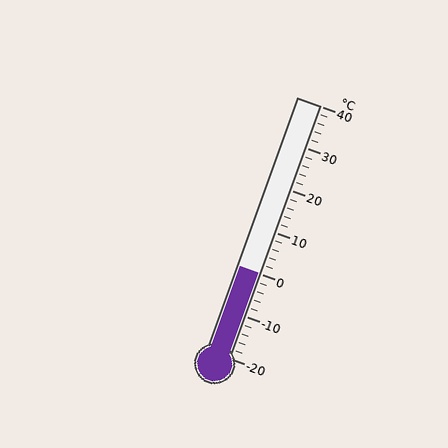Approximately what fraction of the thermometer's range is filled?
The thermometer is filled to approximately 35% of its range.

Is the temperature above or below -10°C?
The temperature is above -10°C.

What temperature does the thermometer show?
The thermometer shows approximately 0°C.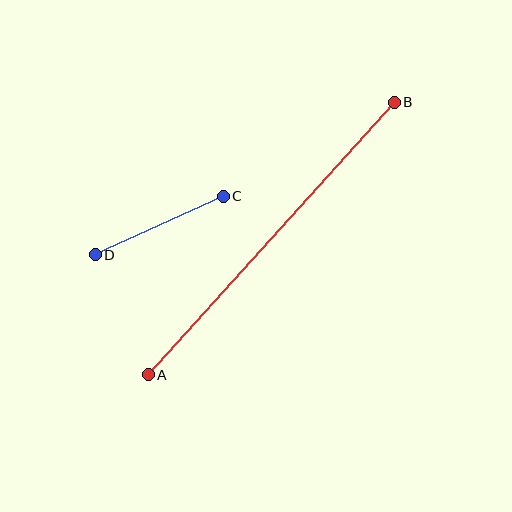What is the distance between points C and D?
The distance is approximately 141 pixels.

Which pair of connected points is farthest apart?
Points A and B are farthest apart.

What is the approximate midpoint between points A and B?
The midpoint is at approximately (271, 238) pixels.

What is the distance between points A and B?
The distance is approximately 367 pixels.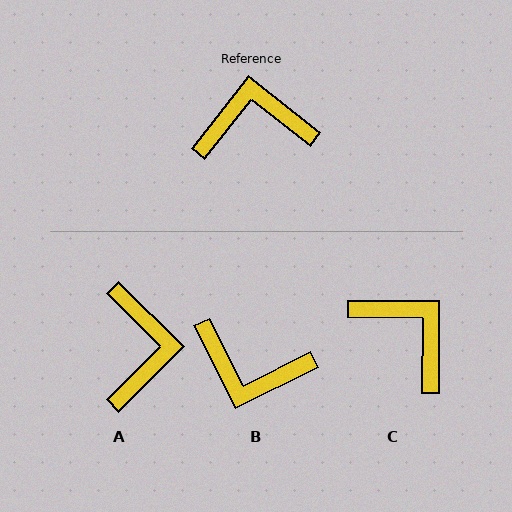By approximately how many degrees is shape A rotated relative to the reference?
Approximately 97 degrees clockwise.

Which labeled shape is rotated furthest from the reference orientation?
B, about 155 degrees away.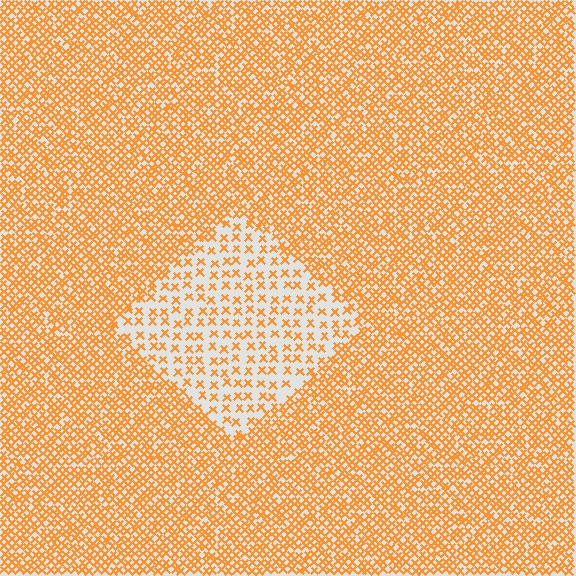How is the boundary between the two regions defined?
The boundary is defined by a change in element density (approximately 2.5x ratio). All elements are the same color, size, and shape.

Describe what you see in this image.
The image contains small orange elements arranged at two different densities. A diamond-shaped region is visible where the elements are less densely packed than the surrounding area.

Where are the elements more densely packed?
The elements are more densely packed outside the diamond boundary.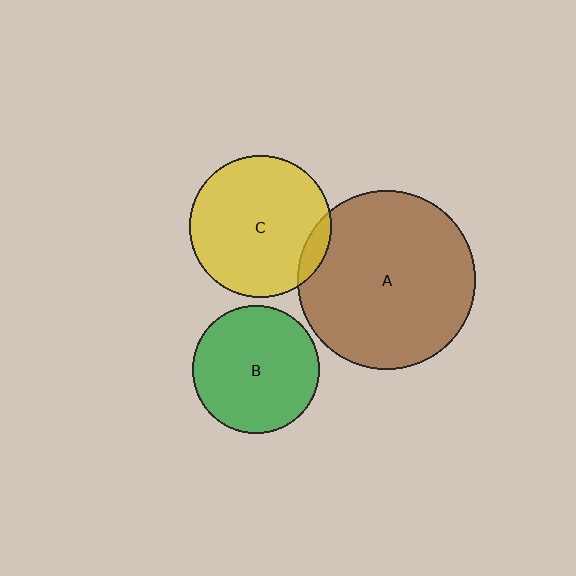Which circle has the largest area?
Circle A (brown).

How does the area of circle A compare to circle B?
Approximately 2.0 times.